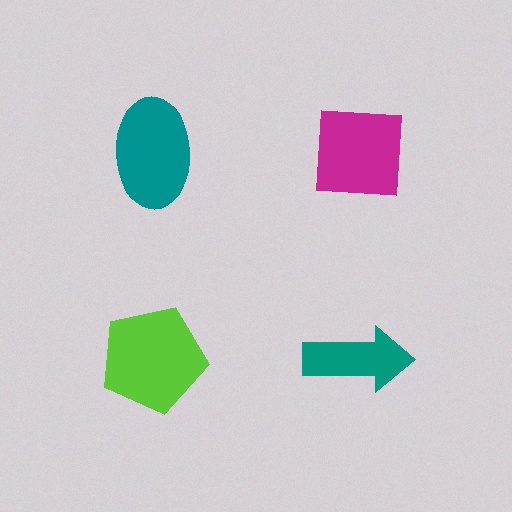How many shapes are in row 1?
2 shapes.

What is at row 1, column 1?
A teal ellipse.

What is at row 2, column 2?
A teal arrow.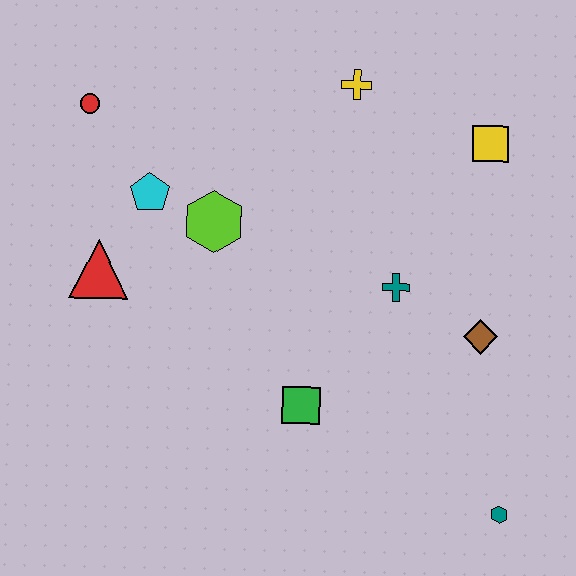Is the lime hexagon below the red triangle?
No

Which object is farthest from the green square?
The red circle is farthest from the green square.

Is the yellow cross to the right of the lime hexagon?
Yes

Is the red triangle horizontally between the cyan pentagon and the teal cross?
No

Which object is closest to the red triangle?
The cyan pentagon is closest to the red triangle.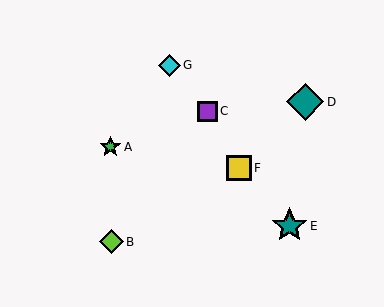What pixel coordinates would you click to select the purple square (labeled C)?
Click at (207, 111) to select the purple square C.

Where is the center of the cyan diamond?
The center of the cyan diamond is at (169, 65).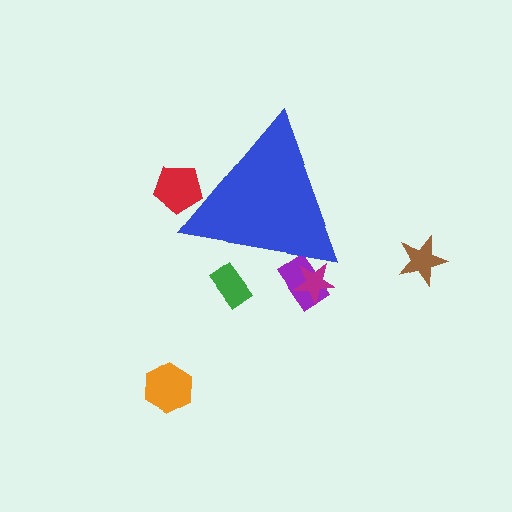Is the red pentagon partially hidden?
Yes, the red pentagon is partially hidden behind the blue triangle.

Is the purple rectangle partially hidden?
Yes, the purple rectangle is partially hidden behind the blue triangle.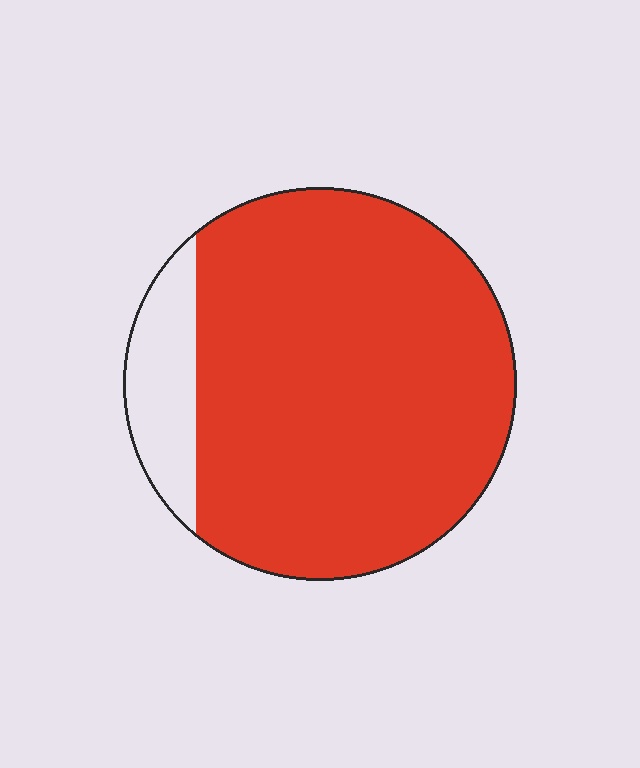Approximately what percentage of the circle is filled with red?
Approximately 85%.